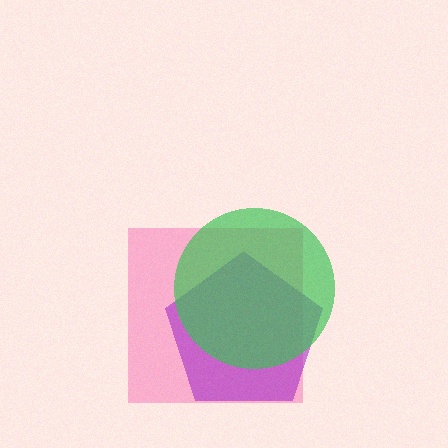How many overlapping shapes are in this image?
There are 3 overlapping shapes in the image.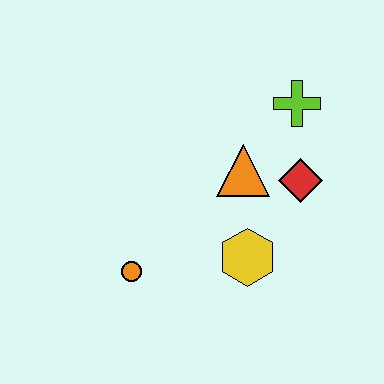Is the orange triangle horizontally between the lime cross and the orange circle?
Yes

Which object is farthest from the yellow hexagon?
The lime cross is farthest from the yellow hexagon.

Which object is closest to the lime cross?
The red diamond is closest to the lime cross.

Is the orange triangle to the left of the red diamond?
Yes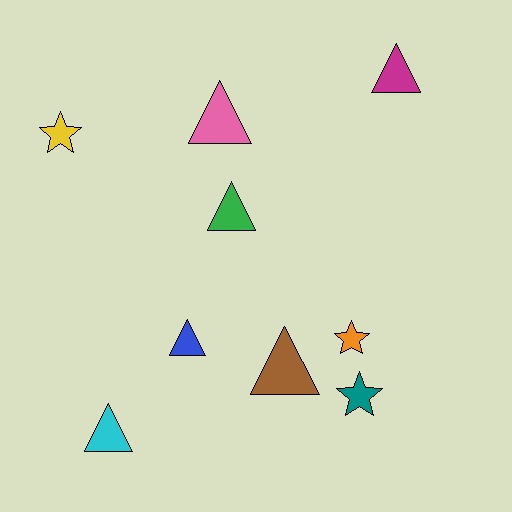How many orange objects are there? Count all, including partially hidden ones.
There is 1 orange object.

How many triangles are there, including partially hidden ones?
There are 6 triangles.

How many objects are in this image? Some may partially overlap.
There are 9 objects.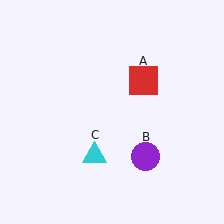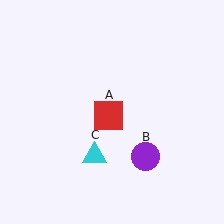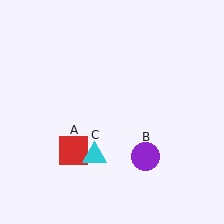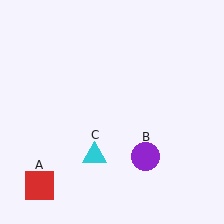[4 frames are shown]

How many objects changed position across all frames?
1 object changed position: red square (object A).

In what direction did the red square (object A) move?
The red square (object A) moved down and to the left.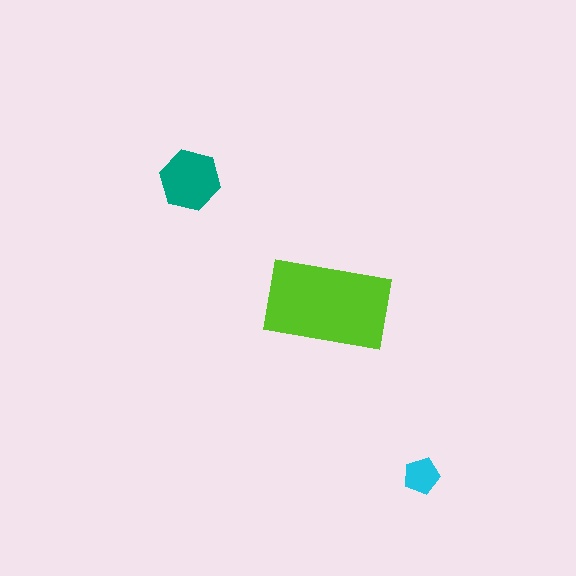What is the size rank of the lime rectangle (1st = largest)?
1st.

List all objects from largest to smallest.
The lime rectangle, the teal hexagon, the cyan pentagon.